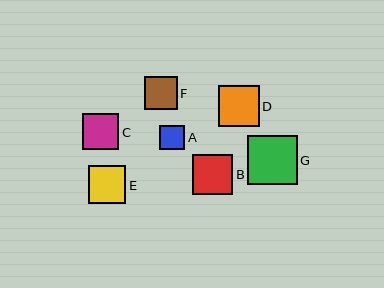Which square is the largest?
Square G is the largest with a size of approximately 49 pixels.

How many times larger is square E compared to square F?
Square E is approximately 1.1 times the size of square F.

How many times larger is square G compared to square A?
Square G is approximately 2.0 times the size of square A.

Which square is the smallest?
Square A is the smallest with a size of approximately 25 pixels.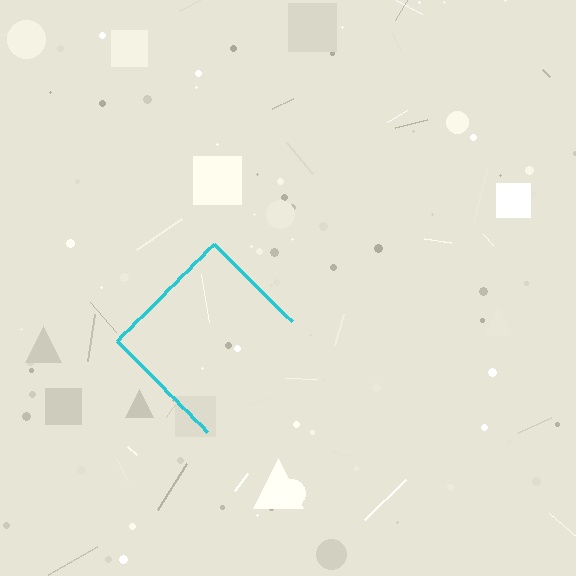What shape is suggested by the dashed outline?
The dashed outline suggests a diamond.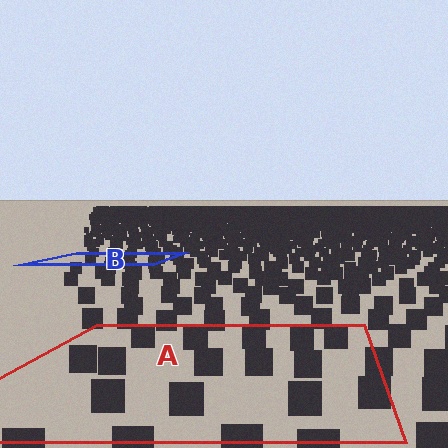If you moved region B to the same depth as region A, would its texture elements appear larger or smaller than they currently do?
They would appear larger. At a closer depth, the same texture elements are projected at a bigger on-screen size.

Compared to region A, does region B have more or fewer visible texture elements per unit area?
Region B has more texture elements per unit area — they are packed more densely because it is farther away.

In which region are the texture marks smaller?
The texture marks are smaller in region B, because it is farther away.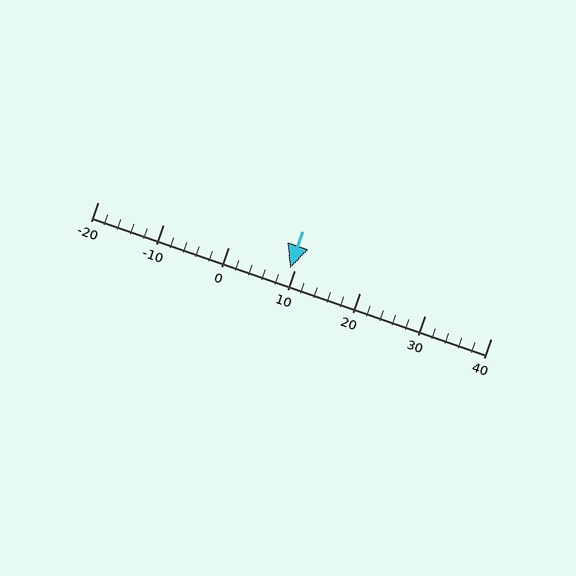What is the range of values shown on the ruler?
The ruler shows values from -20 to 40.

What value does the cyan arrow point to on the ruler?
The cyan arrow points to approximately 9.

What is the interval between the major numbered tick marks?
The major tick marks are spaced 10 units apart.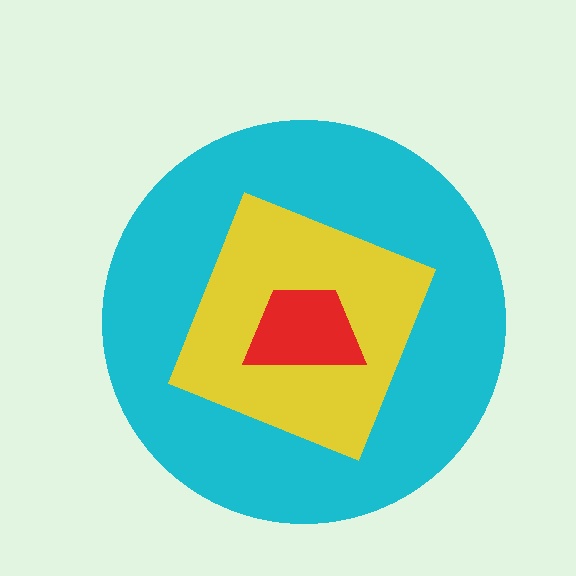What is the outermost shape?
The cyan circle.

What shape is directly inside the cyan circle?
The yellow square.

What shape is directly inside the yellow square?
The red trapezoid.